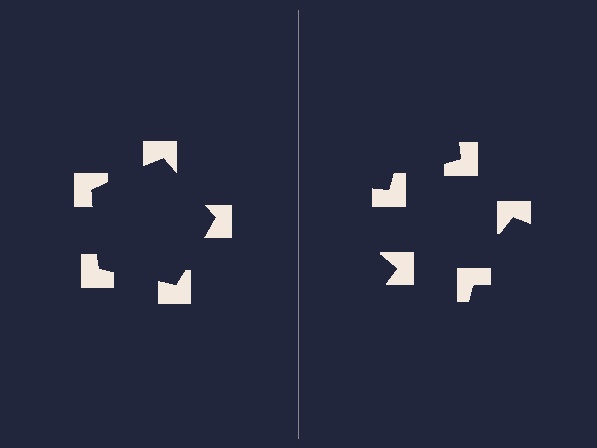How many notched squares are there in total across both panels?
10 — 5 on each side.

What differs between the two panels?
The notched squares are positioned identically on both sides; only the wedge orientations differ. On the left they align to a pentagon; on the right they are misaligned.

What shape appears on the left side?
An illusory pentagon.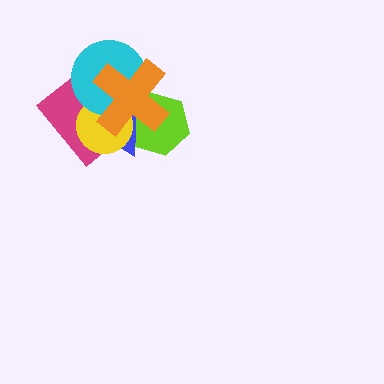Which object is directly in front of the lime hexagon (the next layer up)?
The blue triangle is directly in front of the lime hexagon.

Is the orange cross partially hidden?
No, no other shape covers it.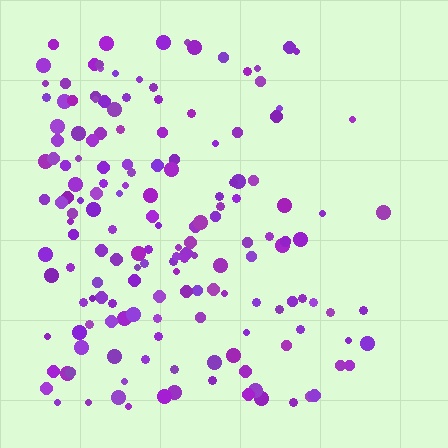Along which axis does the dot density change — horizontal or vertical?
Horizontal.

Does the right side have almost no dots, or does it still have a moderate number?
Still a moderate number, just noticeably fewer than the left.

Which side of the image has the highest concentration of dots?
The left.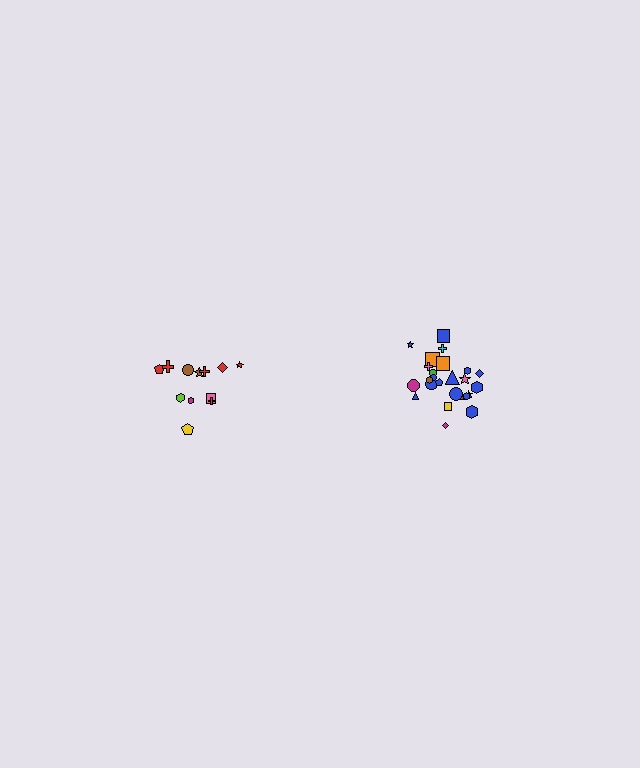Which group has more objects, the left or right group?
The right group.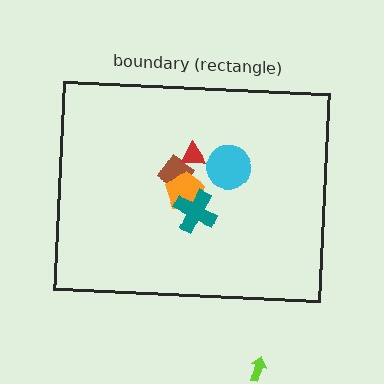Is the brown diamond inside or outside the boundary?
Inside.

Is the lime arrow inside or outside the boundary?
Outside.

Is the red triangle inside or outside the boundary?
Inside.